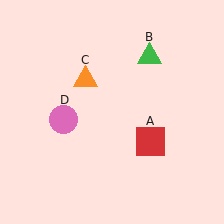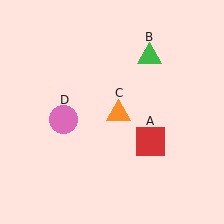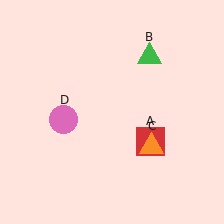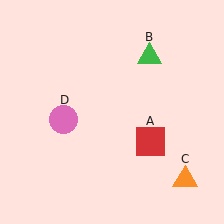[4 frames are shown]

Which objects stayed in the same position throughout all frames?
Red square (object A) and green triangle (object B) and pink circle (object D) remained stationary.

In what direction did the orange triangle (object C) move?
The orange triangle (object C) moved down and to the right.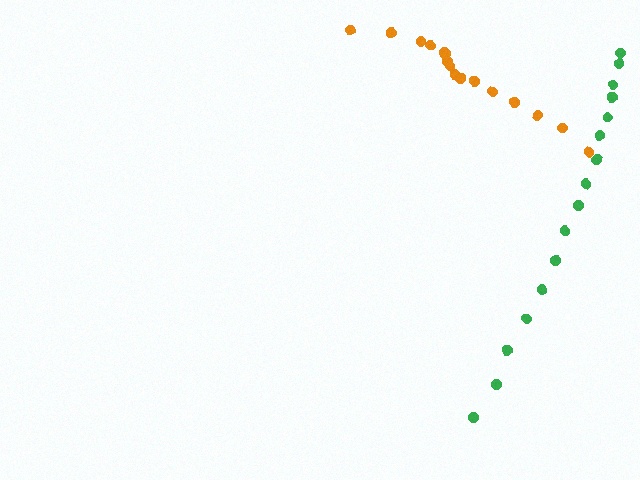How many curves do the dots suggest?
There are 2 distinct paths.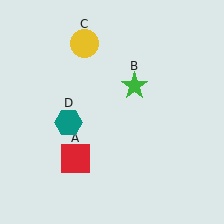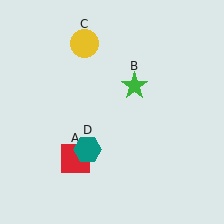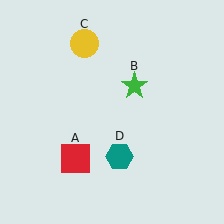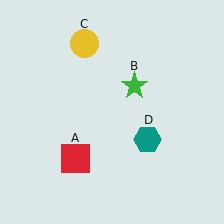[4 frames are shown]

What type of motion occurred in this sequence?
The teal hexagon (object D) rotated counterclockwise around the center of the scene.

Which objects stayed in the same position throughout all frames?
Red square (object A) and green star (object B) and yellow circle (object C) remained stationary.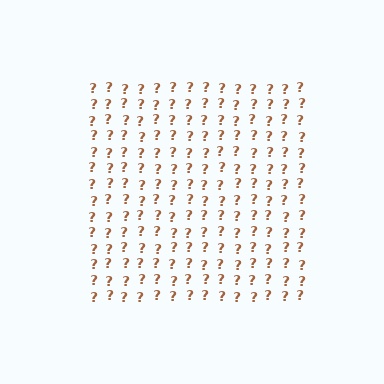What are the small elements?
The small elements are question marks.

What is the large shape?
The large shape is a square.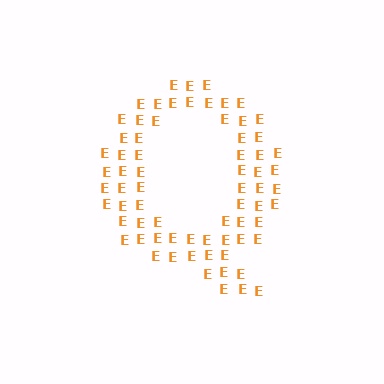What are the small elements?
The small elements are letter E's.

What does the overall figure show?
The overall figure shows the letter Q.